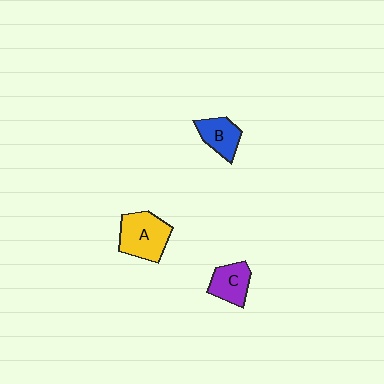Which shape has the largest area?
Shape A (yellow).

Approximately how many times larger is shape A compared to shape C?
Approximately 1.5 times.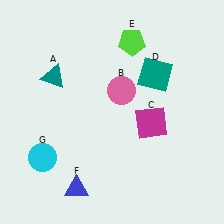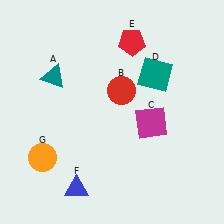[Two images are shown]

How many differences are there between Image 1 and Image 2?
There are 3 differences between the two images.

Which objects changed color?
B changed from pink to red. E changed from lime to red. G changed from cyan to orange.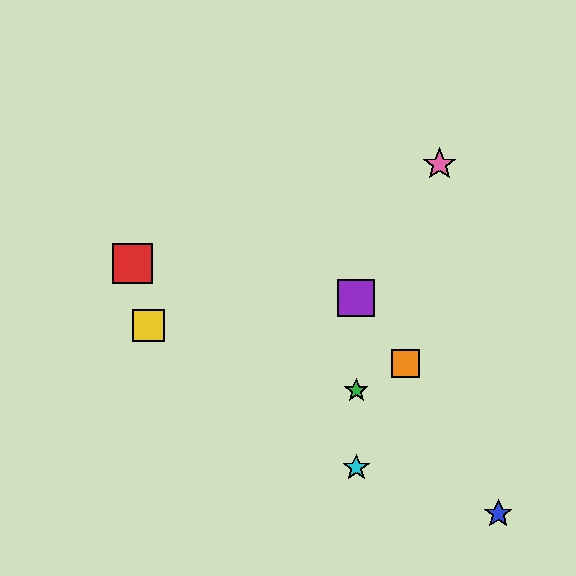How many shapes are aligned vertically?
3 shapes (the green star, the purple square, the cyan star) are aligned vertically.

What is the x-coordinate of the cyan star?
The cyan star is at x≈356.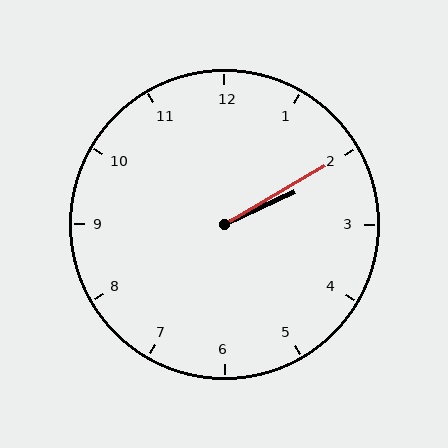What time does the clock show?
2:10.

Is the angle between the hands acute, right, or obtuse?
It is acute.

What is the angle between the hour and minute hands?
Approximately 5 degrees.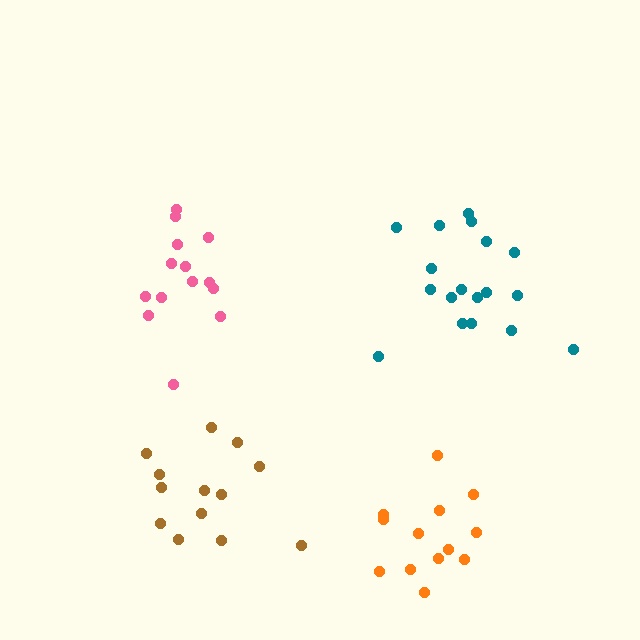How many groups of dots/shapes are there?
There are 4 groups.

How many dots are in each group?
Group 1: 13 dots, Group 2: 14 dots, Group 3: 18 dots, Group 4: 13 dots (58 total).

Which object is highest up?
The teal cluster is topmost.